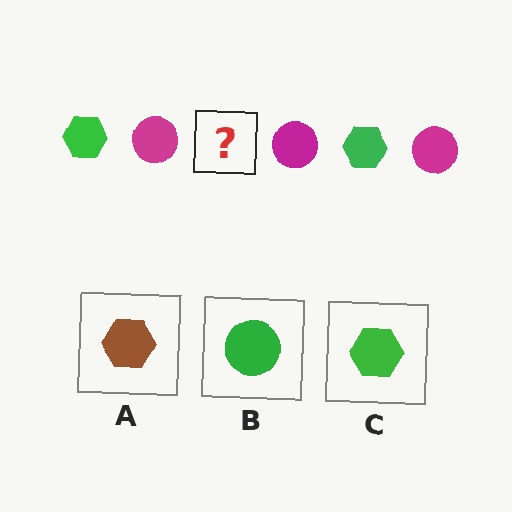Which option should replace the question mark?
Option C.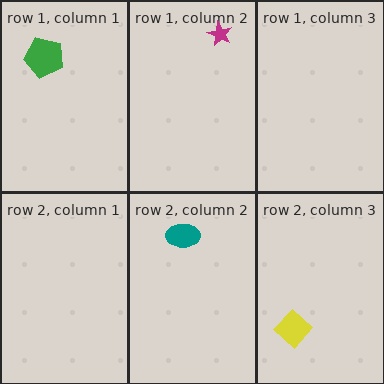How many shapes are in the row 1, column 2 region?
1.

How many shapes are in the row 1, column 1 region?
1.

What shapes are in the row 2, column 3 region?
The yellow diamond.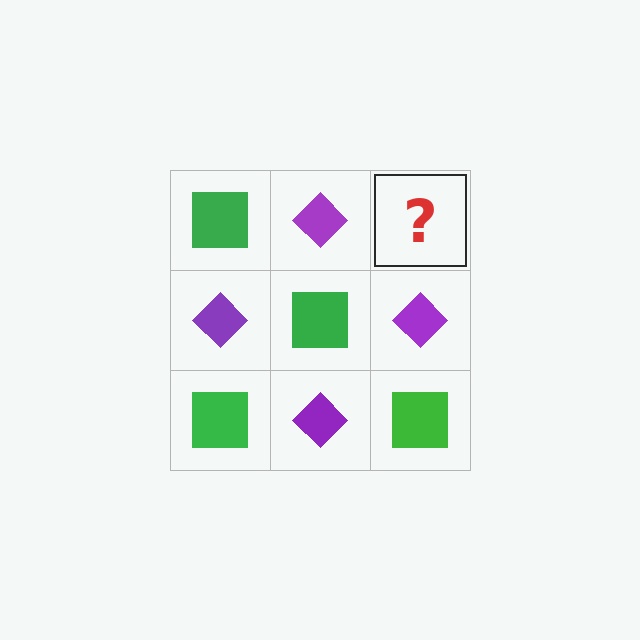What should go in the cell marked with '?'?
The missing cell should contain a green square.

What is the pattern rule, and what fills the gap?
The rule is that it alternates green square and purple diamond in a checkerboard pattern. The gap should be filled with a green square.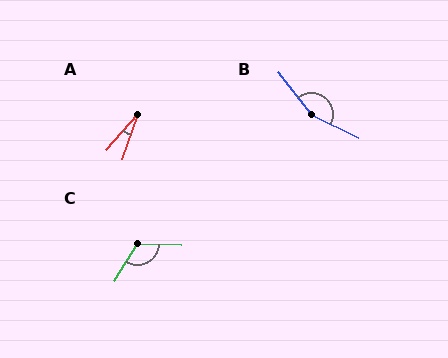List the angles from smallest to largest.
A (23°), C (120°), B (155°).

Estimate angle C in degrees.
Approximately 120 degrees.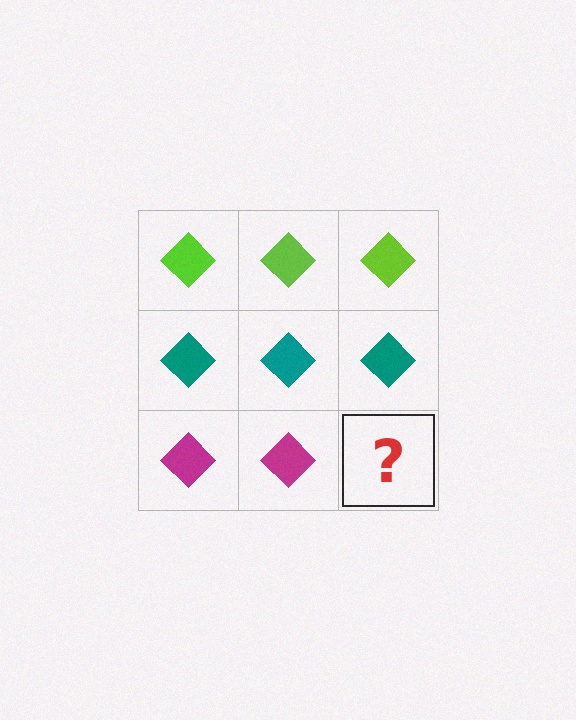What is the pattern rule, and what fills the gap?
The rule is that each row has a consistent color. The gap should be filled with a magenta diamond.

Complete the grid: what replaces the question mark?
The question mark should be replaced with a magenta diamond.